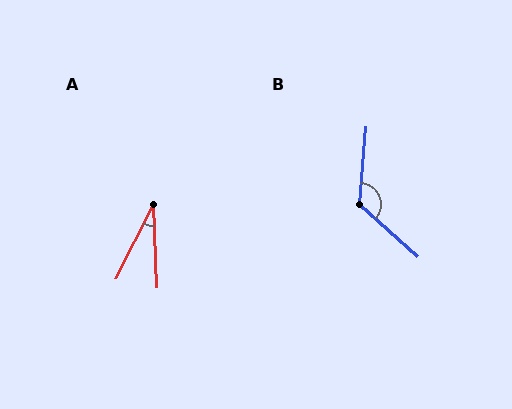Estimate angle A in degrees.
Approximately 30 degrees.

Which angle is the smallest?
A, at approximately 30 degrees.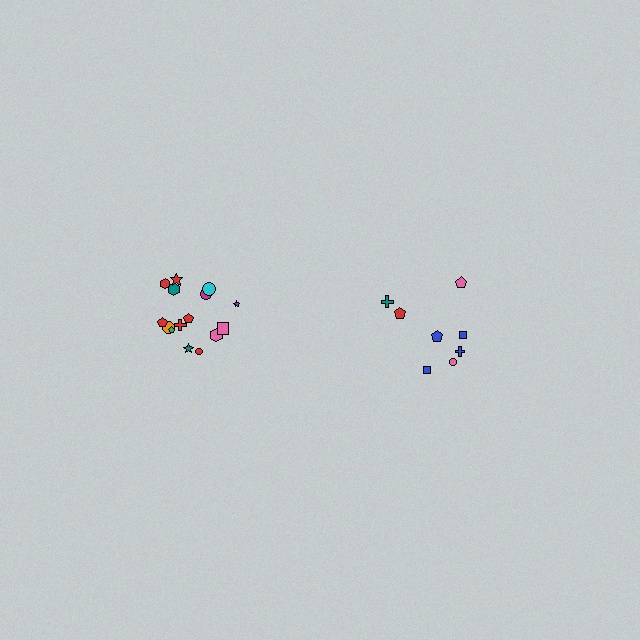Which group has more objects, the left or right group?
The left group.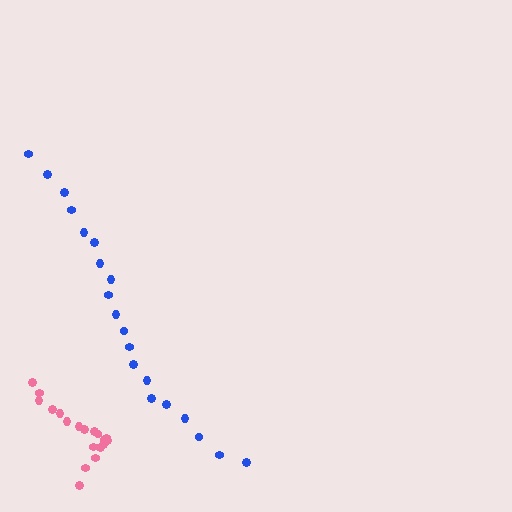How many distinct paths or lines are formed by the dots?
There are 2 distinct paths.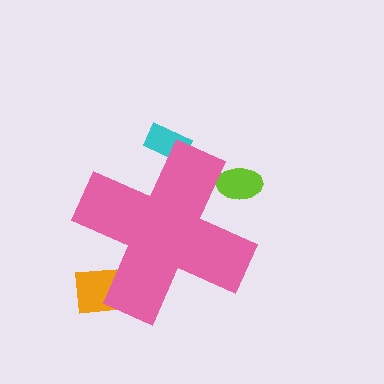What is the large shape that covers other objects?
A pink cross.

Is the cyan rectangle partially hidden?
Yes, the cyan rectangle is partially hidden behind the pink cross.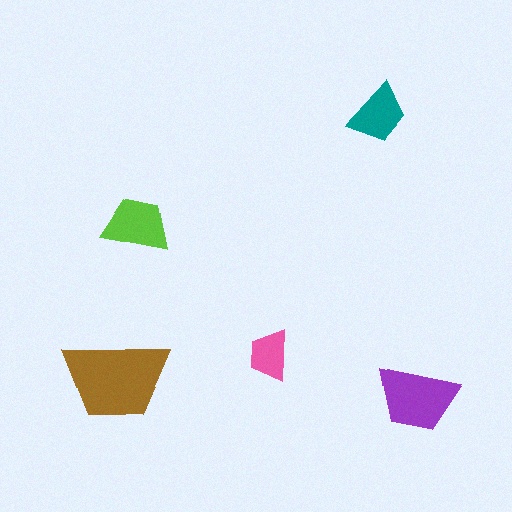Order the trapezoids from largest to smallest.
the brown one, the purple one, the lime one, the teal one, the pink one.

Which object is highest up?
The teal trapezoid is topmost.